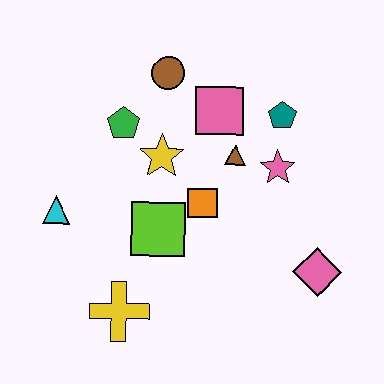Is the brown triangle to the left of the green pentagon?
No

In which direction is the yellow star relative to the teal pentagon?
The yellow star is to the left of the teal pentagon.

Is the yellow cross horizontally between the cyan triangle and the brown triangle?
Yes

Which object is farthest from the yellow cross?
The teal pentagon is farthest from the yellow cross.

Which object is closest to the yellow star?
The green pentagon is closest to the yellow star.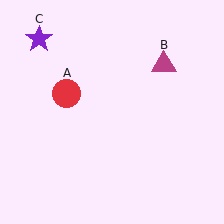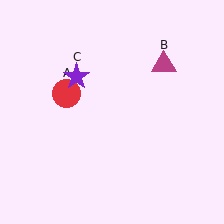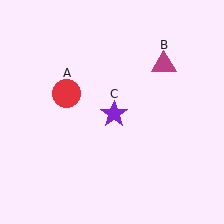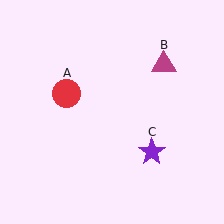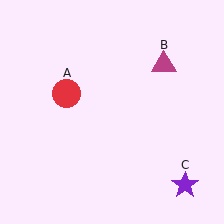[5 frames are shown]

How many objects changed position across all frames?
1 object changed position: purple star (object C).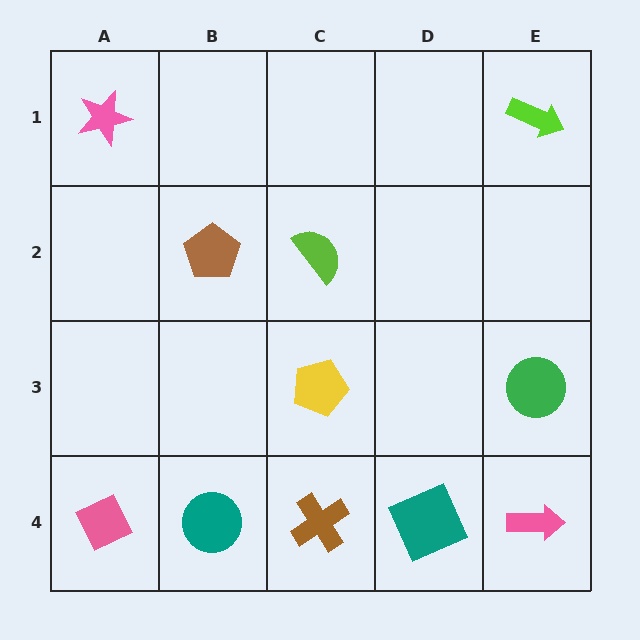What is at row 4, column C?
A brown cross.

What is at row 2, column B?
A brown pentagon.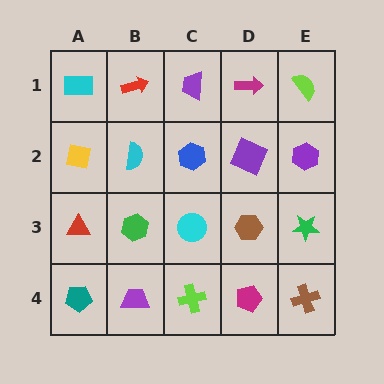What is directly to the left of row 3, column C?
A green hexagon.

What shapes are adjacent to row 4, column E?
A green star (row 3, column E), a magenta pentagon (row 4, column D).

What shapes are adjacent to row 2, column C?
A purple trapezoid (row 1, column C), a cyan circle (row 3, column C), a cyan semicircle (row 2, column B), a purple square (row 2, column D).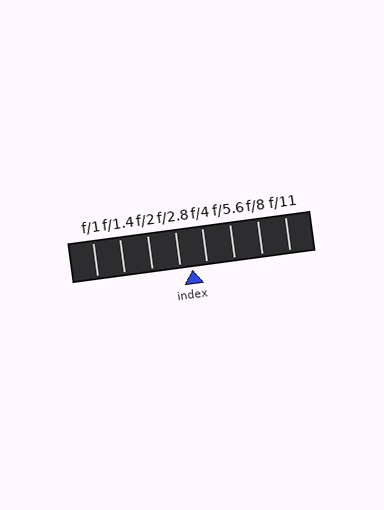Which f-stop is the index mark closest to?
The index mark is closest to f/2.8.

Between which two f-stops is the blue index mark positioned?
The index mark is between f/2.8 and f/4.